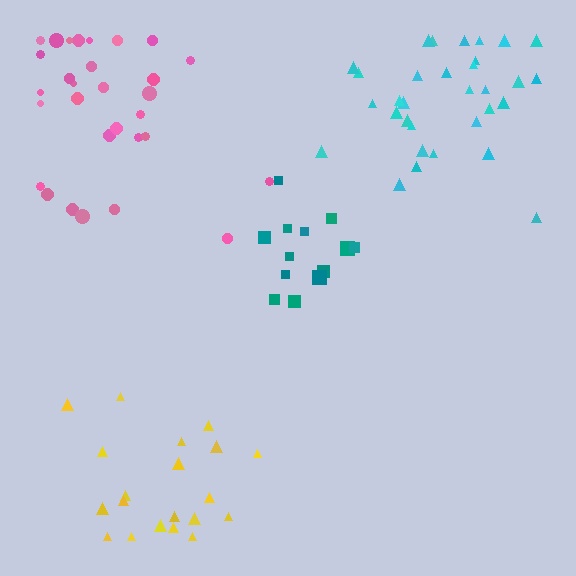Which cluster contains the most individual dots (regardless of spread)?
Cyan (32).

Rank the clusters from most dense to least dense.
teal, cyan, yellow, pink.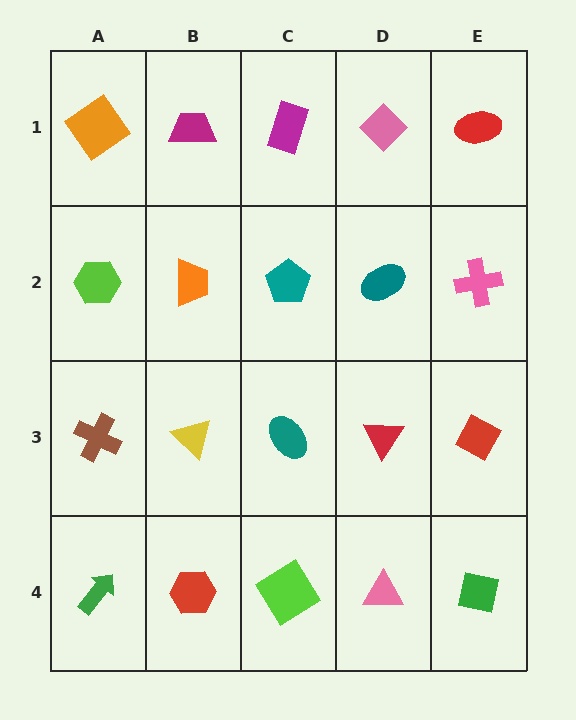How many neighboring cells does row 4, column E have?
2.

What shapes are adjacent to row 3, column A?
A lime hexagon (row 2, column A), a green arrow (row 4, column A), a yellow triangle (row 3, column B).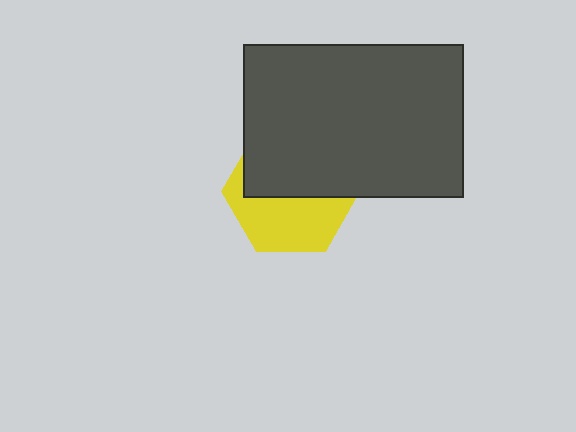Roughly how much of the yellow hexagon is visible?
About half of it is visible (roughly 48%).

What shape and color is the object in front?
The object in front is a dark gray rectangle.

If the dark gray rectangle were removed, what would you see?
You would see the complete yellow hexagon.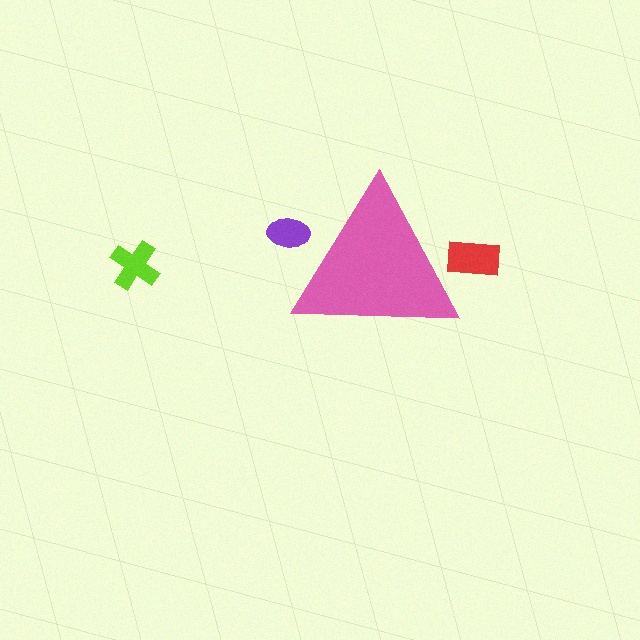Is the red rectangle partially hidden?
Yes, the red rectangle is partially hidden behind the pink triangle.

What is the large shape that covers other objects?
A pink triangle.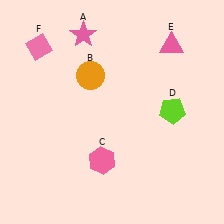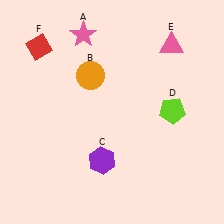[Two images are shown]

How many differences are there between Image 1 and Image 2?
There are 2 differences between the two images.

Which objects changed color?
C changed from pink to purple. F changed from pink to red.